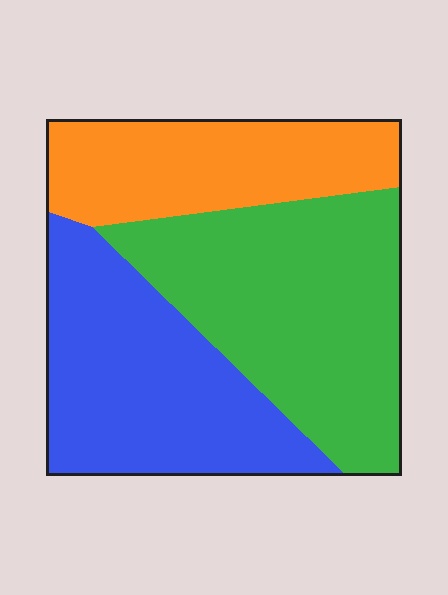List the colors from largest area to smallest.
From largest to smallest: green, blue, orange.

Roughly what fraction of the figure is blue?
Blue takes up about one third (1/3) of the figure.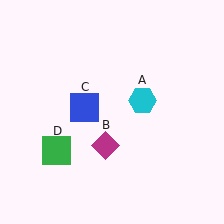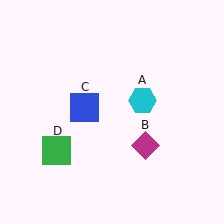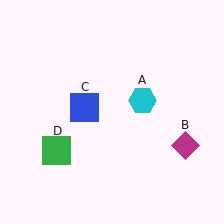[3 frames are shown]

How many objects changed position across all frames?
1 object changed position: magenta diamond (object B).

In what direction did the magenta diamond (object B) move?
The magenta diamond (object B) moved right.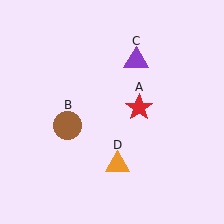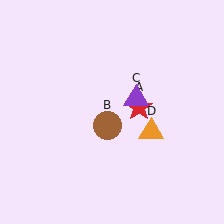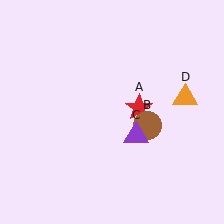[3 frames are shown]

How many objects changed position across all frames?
3 objects changed position: brown circle (object B), purple triangle (object C), orange triangle (object D).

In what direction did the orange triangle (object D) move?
The orange triangle (object D) moved up and to the right.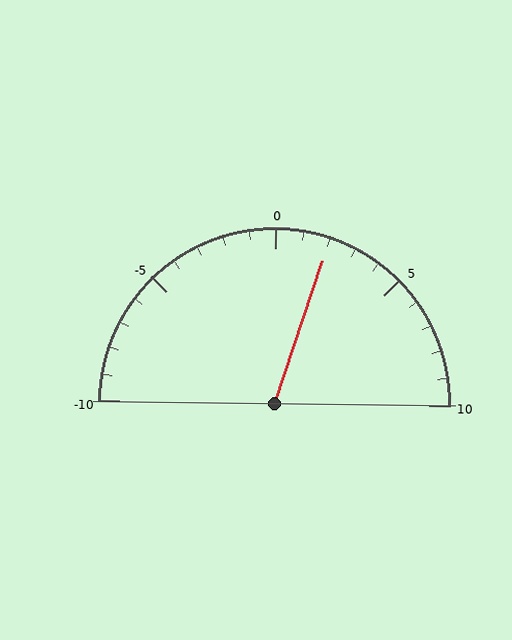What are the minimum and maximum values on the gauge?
The gauge ranges from -10 to 10.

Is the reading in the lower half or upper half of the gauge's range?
The reading is in the upper half of the range (-10 to 10).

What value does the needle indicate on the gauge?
The needle indicates approximately 2.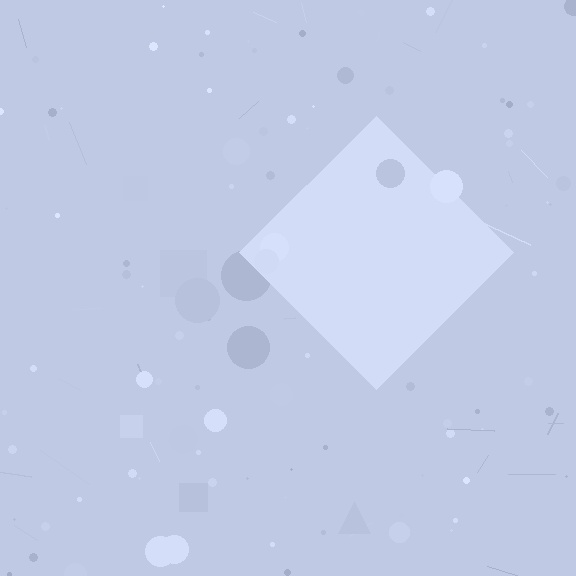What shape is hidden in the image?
A diamond is hidden in the image.